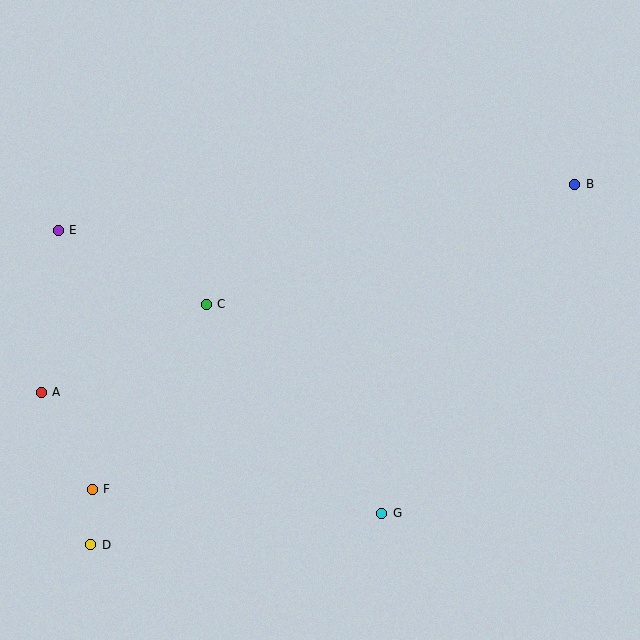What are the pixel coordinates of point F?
Point F is at (92, 489).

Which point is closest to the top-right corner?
Point B is closest to the top-right corner.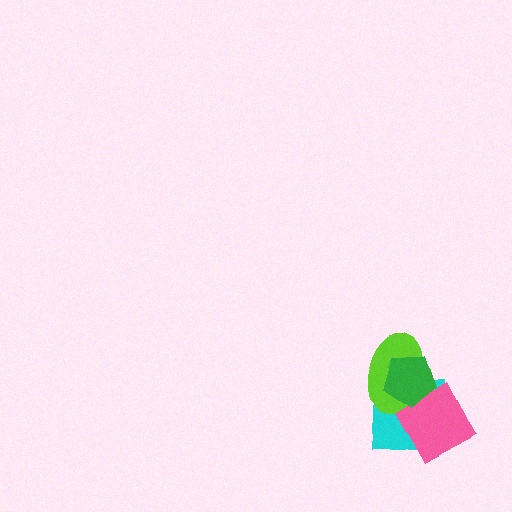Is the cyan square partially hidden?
Yes, it is partially covered by another shape.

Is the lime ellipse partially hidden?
Yes, it is partially covered by another shape.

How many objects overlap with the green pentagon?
3 objects overlap with the green pentagon.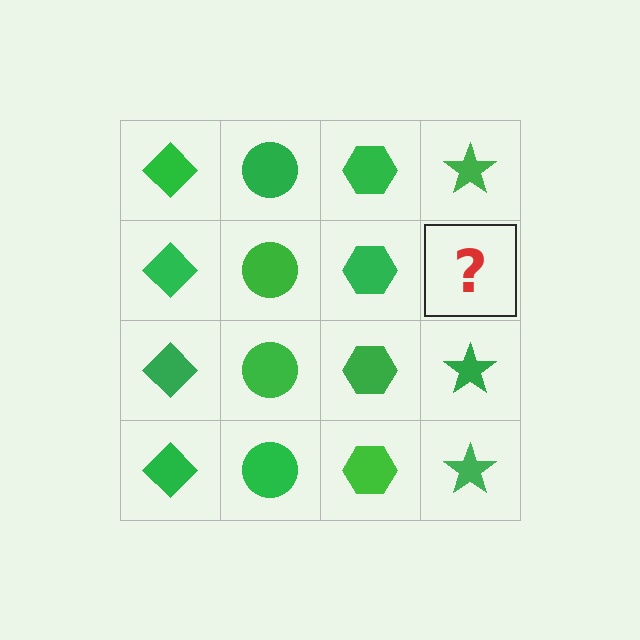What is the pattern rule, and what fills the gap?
The rule is that each column has a consistent shape. The gap should be filled with a green star.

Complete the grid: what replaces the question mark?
The question mark should be replaced with a green star.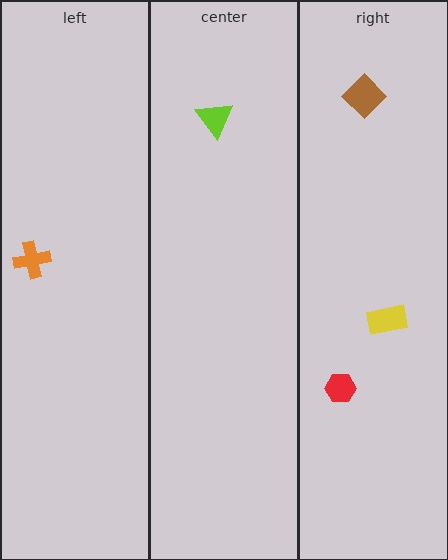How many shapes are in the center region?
1.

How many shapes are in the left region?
1.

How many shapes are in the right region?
3.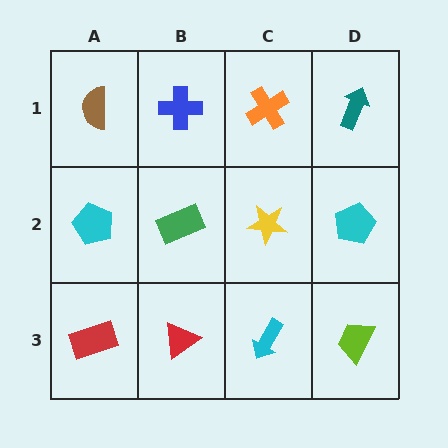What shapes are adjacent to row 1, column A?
A cyan pentagon (row 2, column A), a blue cross (row 1, column B).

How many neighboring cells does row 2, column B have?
4.